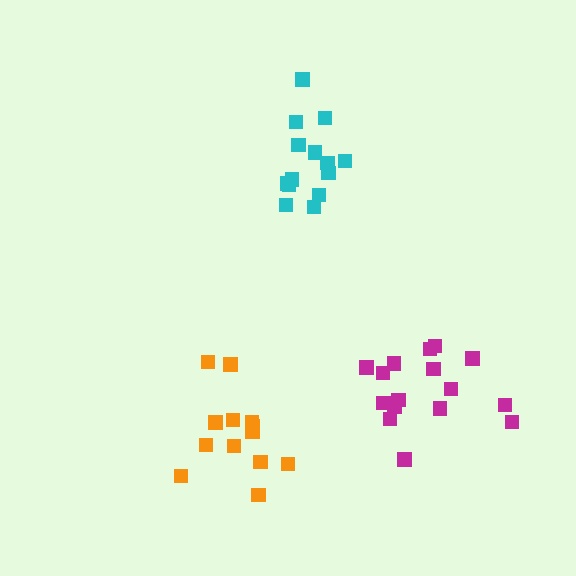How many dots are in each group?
Group 1: 14 dots, Group 2: 13 dots, Group 3: 16 dots (43 total).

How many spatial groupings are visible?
There are 3 spatial groupings.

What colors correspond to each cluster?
The clusters are colored: cyan, orange, magenta.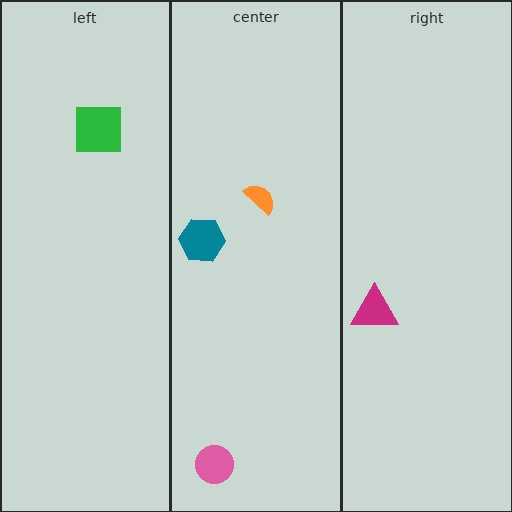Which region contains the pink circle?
The center region.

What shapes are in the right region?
The magenta triangle.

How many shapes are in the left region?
1.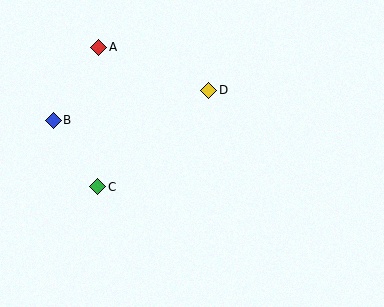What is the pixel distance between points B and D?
The distance between B and D is 158 pixels.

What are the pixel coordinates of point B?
Point B is at (53, 120).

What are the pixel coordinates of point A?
Point A is at (99, 47).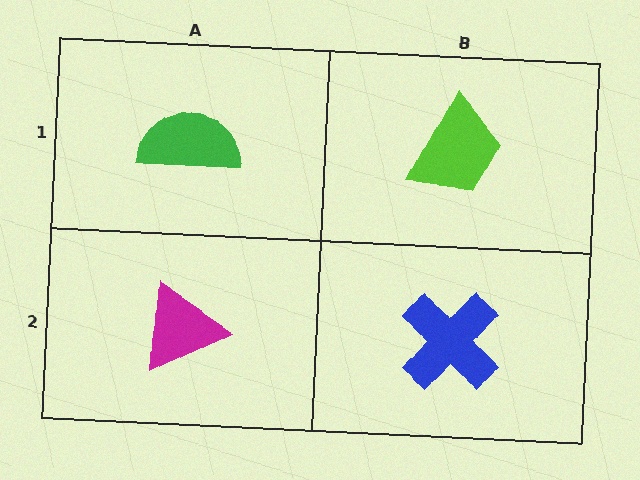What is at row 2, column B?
A blue cross.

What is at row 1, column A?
A green semicircle.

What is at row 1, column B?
A lime trapezoid.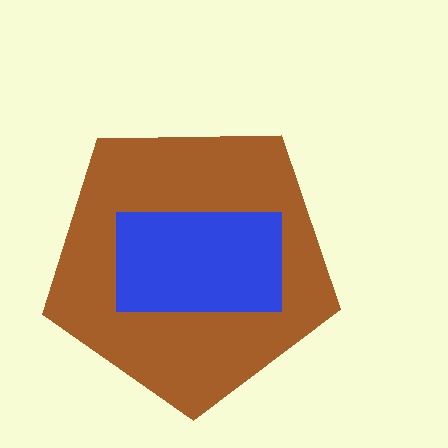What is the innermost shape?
The blue rectangle.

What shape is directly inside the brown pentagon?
The blue rectangle.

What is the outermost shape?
The brown pentagon.